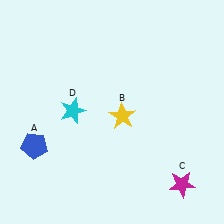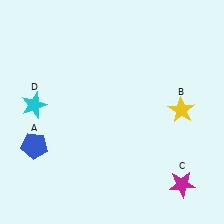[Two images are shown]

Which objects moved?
The objects that moved are: the yellow star (B), the cyan star (D).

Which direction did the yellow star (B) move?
The yellow star (B) moved right.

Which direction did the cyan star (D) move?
The cyan star (D) moved left.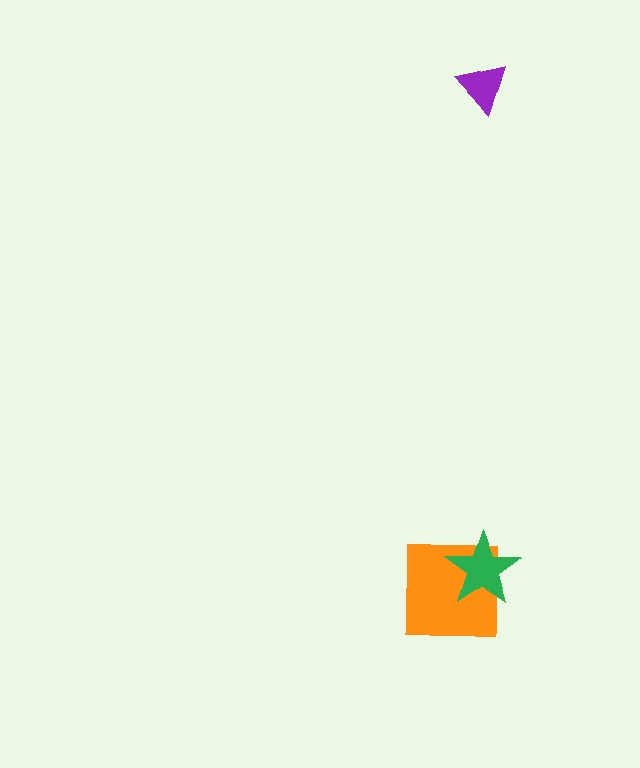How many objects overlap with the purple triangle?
0 objects overlap with the purple triangle.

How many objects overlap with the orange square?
1 object overlaps with the orange square.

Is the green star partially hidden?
No, no other shape covers it.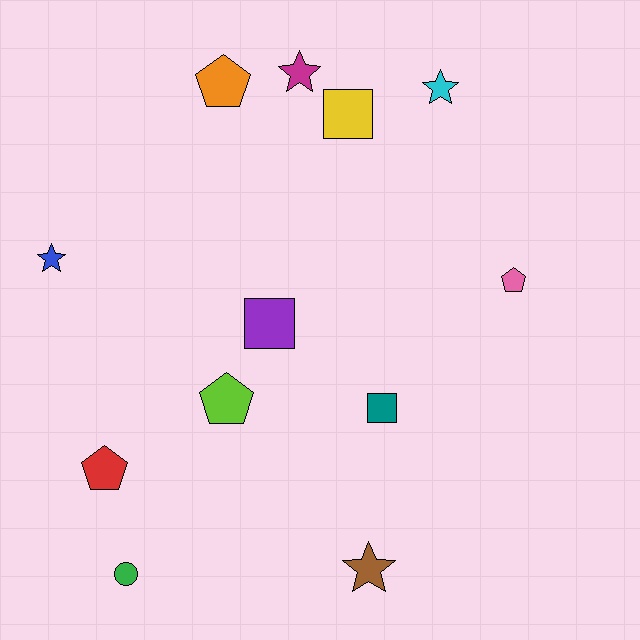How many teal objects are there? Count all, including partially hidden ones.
There is 1 teal object.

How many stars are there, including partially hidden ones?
There are 4 stars.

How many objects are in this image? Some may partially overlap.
There are 12 objects.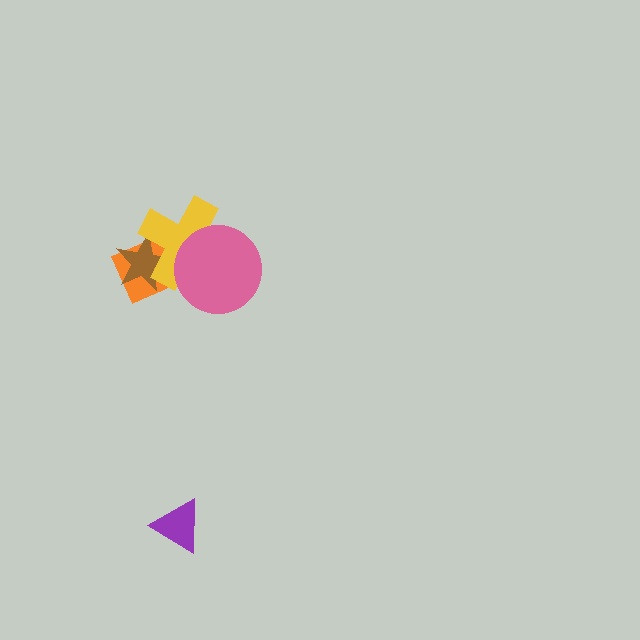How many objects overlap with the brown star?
2 objects overlap with the brown star.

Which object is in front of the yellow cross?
The pink circle is in front of the yellow cross.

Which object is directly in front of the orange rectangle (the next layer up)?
The brown star is directly in front of the orange rectangle.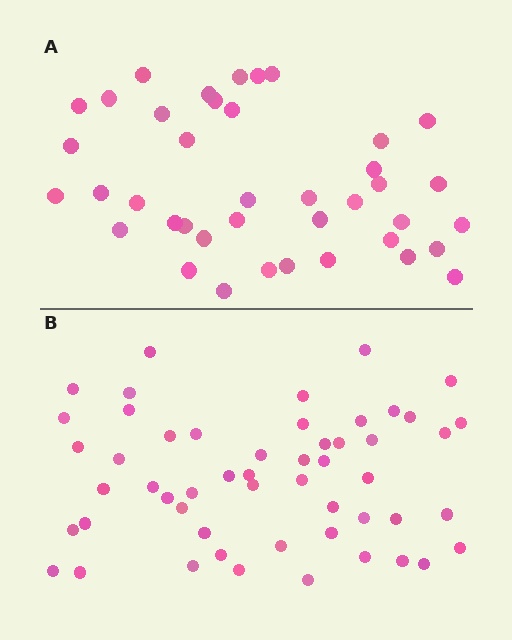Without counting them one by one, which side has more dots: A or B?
Region B (the bottom region) has more dots.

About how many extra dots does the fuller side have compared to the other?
Region B has approximately 15 more dots than region A.